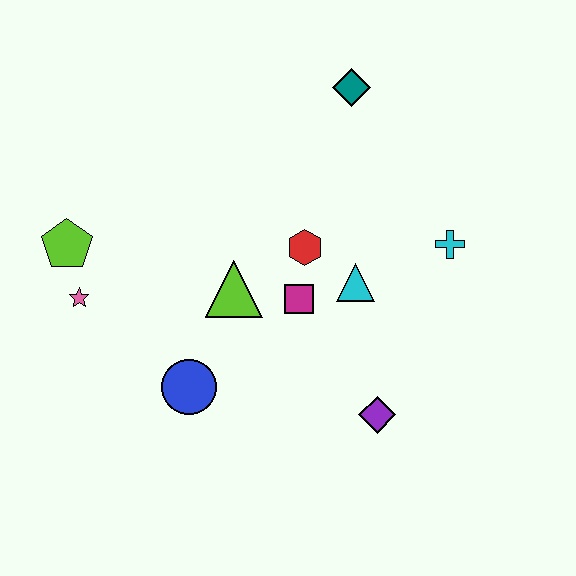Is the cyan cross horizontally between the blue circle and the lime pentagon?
No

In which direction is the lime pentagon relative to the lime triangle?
The lime pentagon is to the left of the lime triangle.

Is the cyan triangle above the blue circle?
Yes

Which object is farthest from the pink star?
The cyan cross is farthest from the pink star.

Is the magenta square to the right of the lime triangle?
Yes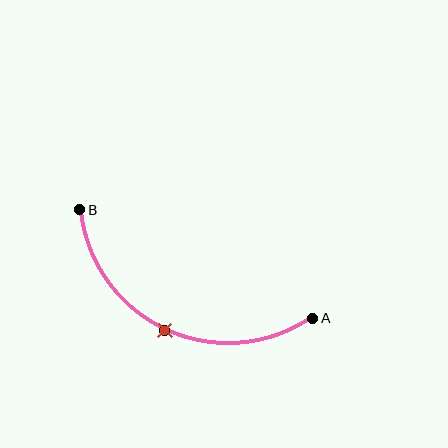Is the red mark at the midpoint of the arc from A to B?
Yes. The red mark lies on the arc at equal arc-length from both A and B — it is the arc midpoint.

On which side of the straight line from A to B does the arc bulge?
The arc bulges below the straight line connecting A and B.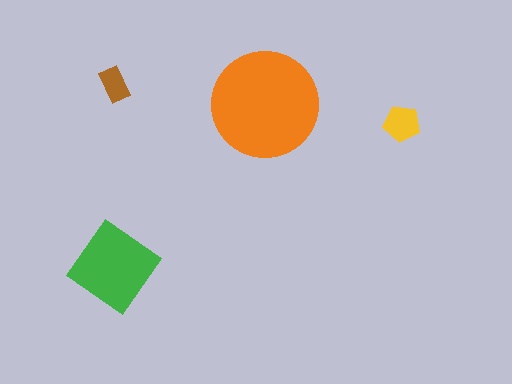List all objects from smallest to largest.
The brown rectangle, the yellow pentagon, the green diamond, the orange circle.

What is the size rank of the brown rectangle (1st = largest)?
4th.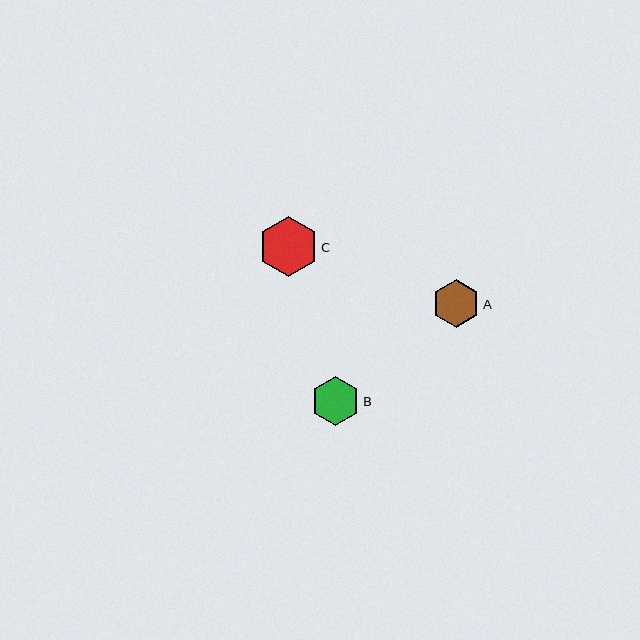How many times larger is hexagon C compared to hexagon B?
Hexagon C is approximately 1.2 times the size of hexagon B.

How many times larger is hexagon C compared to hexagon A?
Hexagon C is approximately 1.3 times the size of hexagon A.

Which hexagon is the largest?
Hexagon C is the largest with a size of approximately 60 pixels.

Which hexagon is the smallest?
Hexagon A is the smallest with a size of approximately 48 pixels.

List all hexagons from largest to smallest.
From largest to smallest: C, B, A.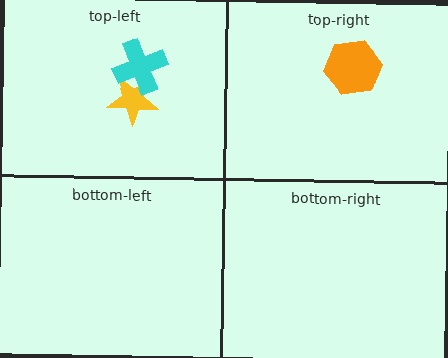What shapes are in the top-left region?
The yellow star, the cyan cross.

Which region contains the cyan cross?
The top-left region.